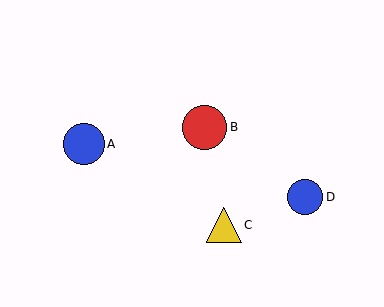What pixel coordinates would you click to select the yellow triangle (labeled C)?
Click at (224, 225) to select the yellow triangle C.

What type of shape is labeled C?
Shape C is a yellow triangle.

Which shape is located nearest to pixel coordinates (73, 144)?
The blue circle (labeled A) at (84, 144) is nearest to that location.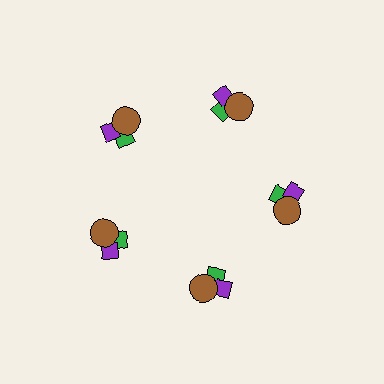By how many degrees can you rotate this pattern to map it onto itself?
The pattern maps onto itself every 72 degrees of rotation.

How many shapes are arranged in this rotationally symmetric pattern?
There are 15 shapes, arranged in 5 groups of 3.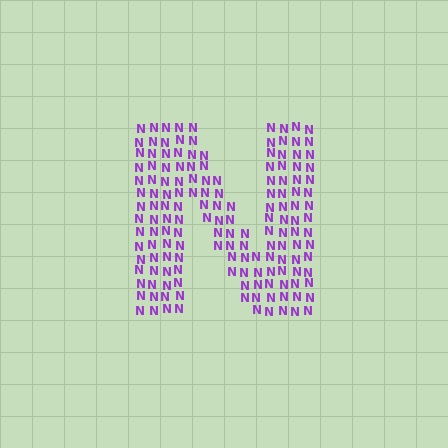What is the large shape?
The large shape is the letter N.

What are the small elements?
The small elements are letter N's.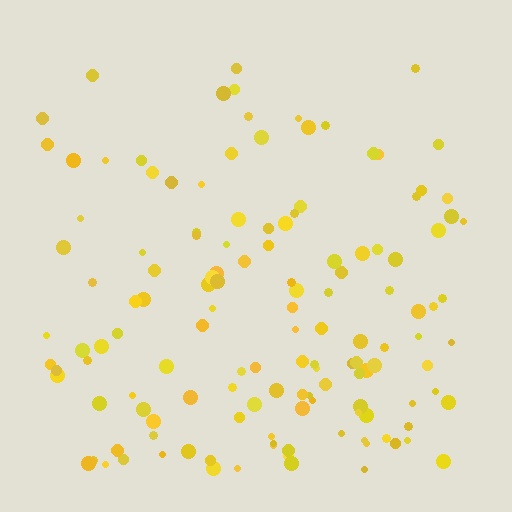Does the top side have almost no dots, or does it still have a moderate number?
Still a moderate number, just noticeably fewer than the bottom.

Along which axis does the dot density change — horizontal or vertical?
Vertical.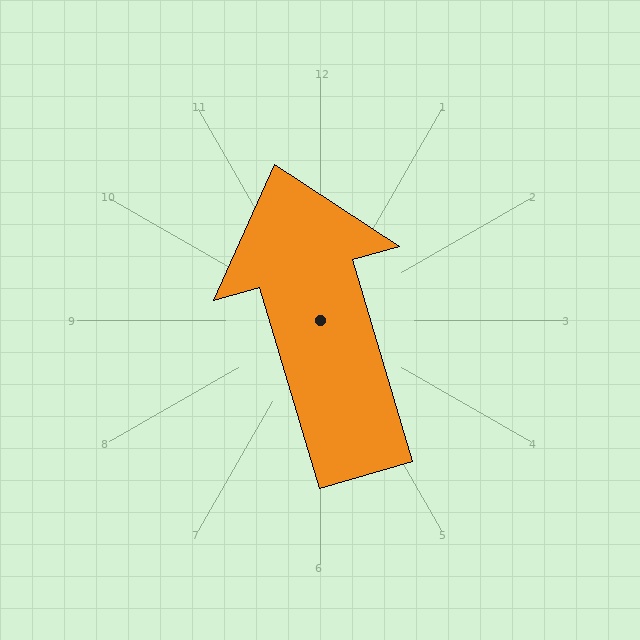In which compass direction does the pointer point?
North.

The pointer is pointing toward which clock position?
Roughly 11 o'clock.